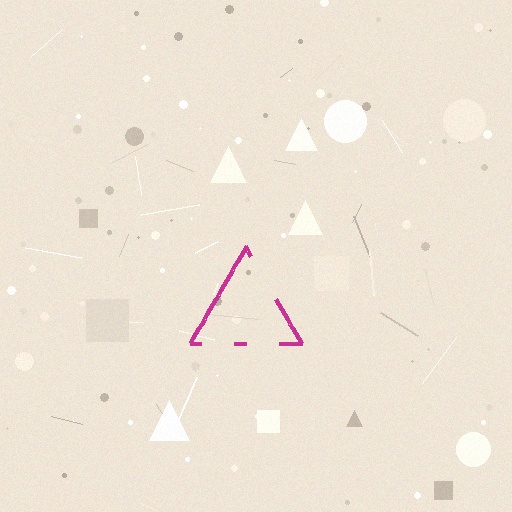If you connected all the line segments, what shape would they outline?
They would outline a triangle.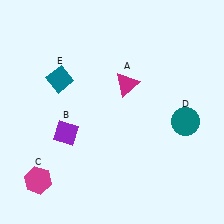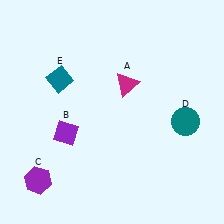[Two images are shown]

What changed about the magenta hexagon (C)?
In Image 1, C is magenta. In Image 2, it changed to purple.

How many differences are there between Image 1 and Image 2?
There is 1 difference between the two images.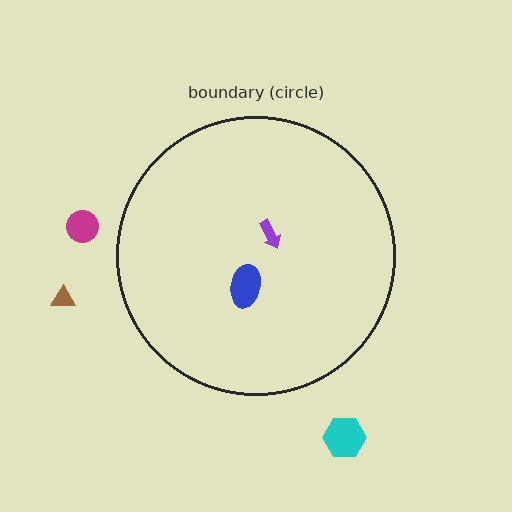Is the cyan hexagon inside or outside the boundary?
Outside.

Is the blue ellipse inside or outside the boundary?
Inside.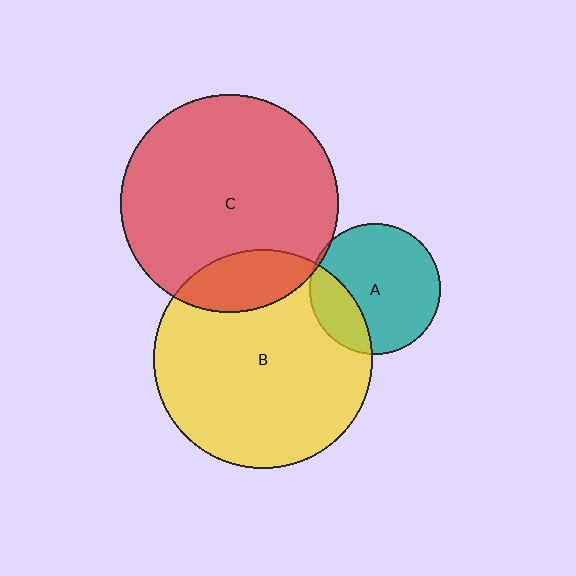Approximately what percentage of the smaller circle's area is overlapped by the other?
Approximately 25%.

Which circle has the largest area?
Circle B (yellow).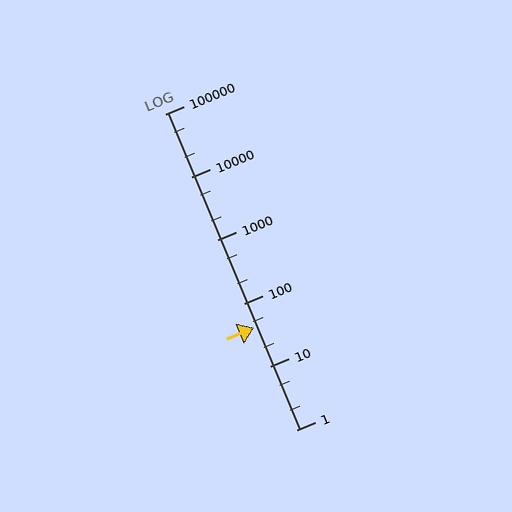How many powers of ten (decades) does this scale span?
The scale spans 5 decades, from 1 to 100000.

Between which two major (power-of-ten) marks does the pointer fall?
The pointer is between 10 and 100.